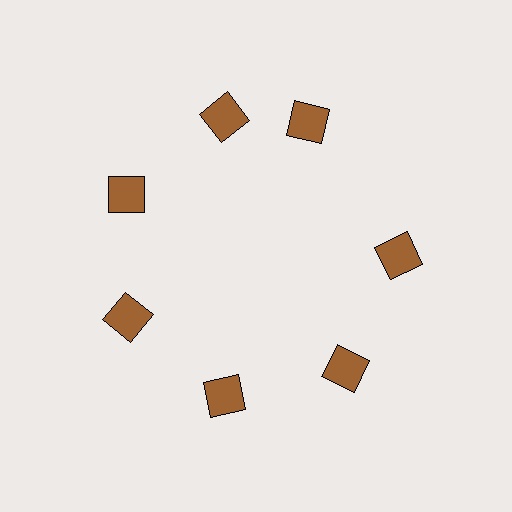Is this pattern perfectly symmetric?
No. The 7 brown squares are arranged in a ring, but one element near the 1 o'clock position is rotated out of alignment along the ring, breaking the 7-fold rotational symmetry.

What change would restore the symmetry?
The symmetry would be restored by rotating it back into even spacing with its neighbors so that all 7 squares sit at equal angles and equal distance from the center.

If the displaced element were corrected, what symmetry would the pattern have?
It would have 7-fold rotational symmetry — the pattern would map onto itself every 51 degrees.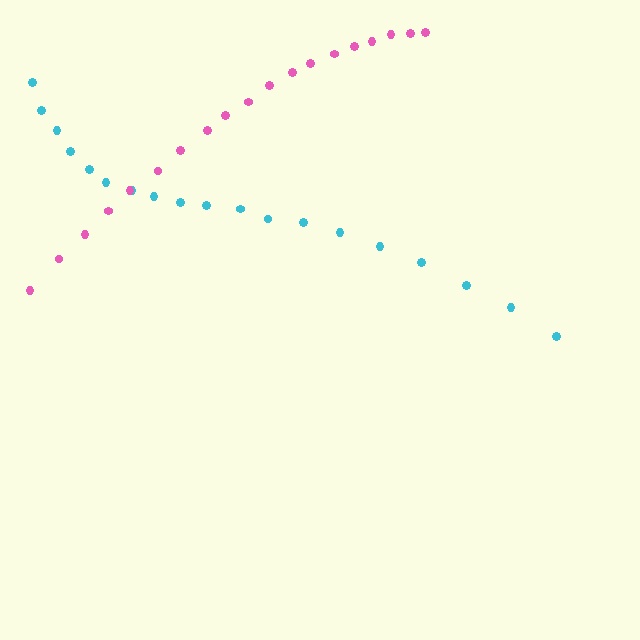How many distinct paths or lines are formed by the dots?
There are 2 distinct paths.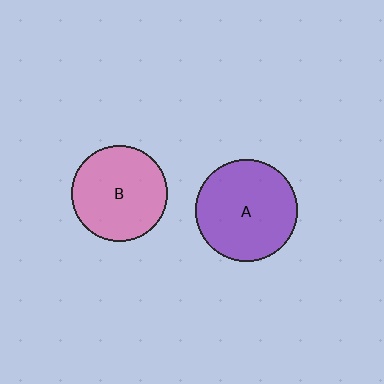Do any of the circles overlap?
No, none of the circles overlap.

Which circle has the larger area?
Circle A (purple).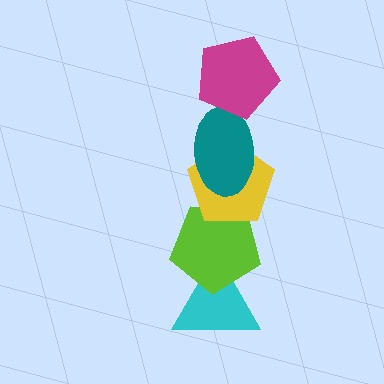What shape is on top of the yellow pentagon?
The teal ellipse is on top of the yellow pentagon.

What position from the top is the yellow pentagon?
The yellow pentagon is 3rd from the top.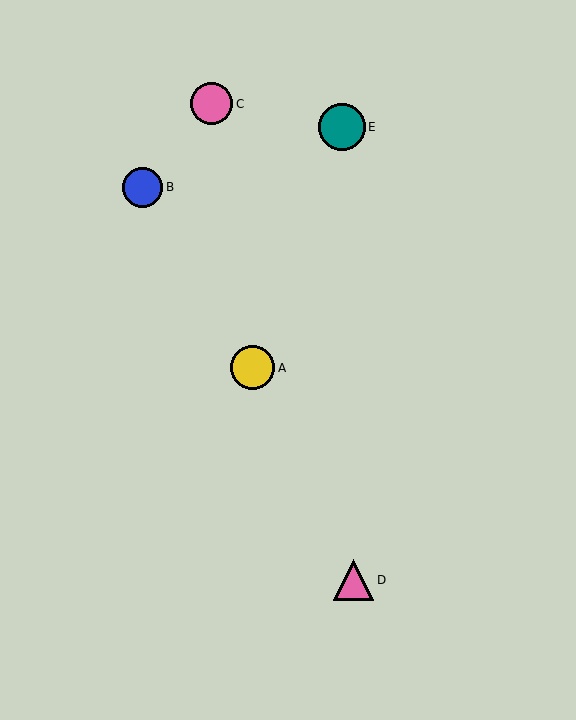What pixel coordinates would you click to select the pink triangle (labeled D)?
Click at (353, 580) to select the pink triangle D.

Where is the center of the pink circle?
The center of the pink circle is at (212, 104).